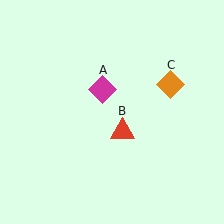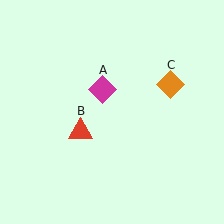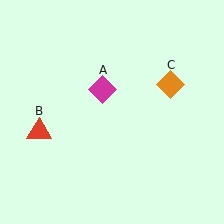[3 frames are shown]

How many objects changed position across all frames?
1 object changed position: red triangle (object B).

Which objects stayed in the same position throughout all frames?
Magenta diamond (object A) and orange diamond (object C) remained stationary.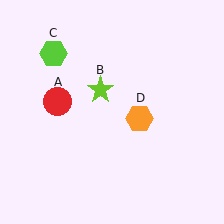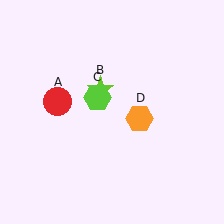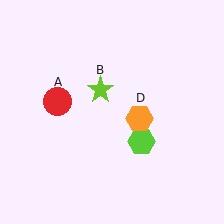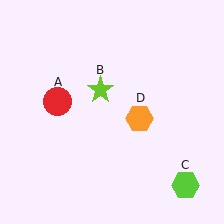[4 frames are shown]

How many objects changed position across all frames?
1 object changed position: lime hexagon (object C).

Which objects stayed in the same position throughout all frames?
Red circle (object A) and lime star (object B) and orange hexagon (object D) remained stationary.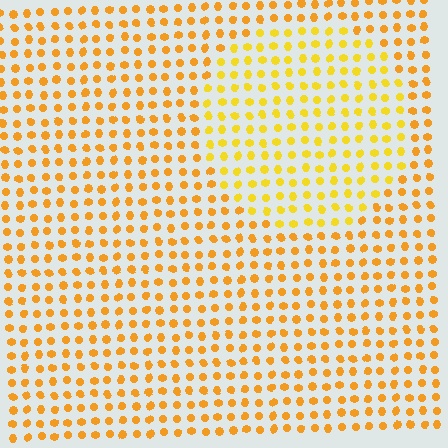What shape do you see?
I see a circle.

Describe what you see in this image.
The image is filled with small orange elements in a uniform arrangement. A circle-shaped region is visible where the elements are tinted to a slightly different hue, forming a subtle color boundary.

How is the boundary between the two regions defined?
The boundary is defined purely by a slight shift in hue (about 18 degrees). Spacing, size, and orientation are identical on both sides.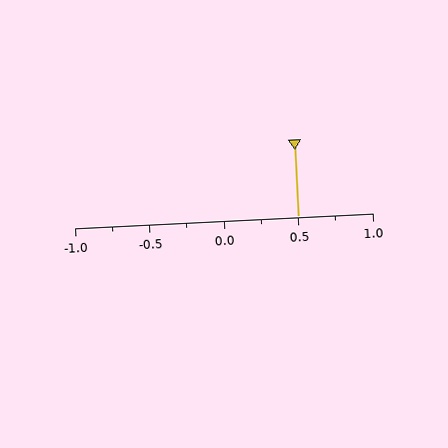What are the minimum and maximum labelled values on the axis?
The axis runs from -1.0 to 1.0.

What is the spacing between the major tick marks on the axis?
The major ticks are spaced 0.5 apart.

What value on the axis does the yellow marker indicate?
The marker indicates approximately 0.5.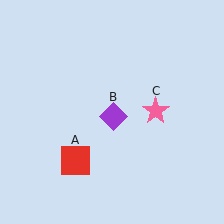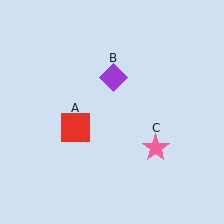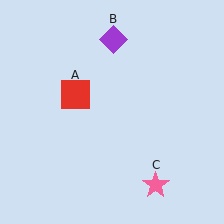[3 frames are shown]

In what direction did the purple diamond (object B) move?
The purple diamond (object B) moved up.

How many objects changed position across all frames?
3 objects changed position: red square (object A), purple diamond (object B), pink star (object C).